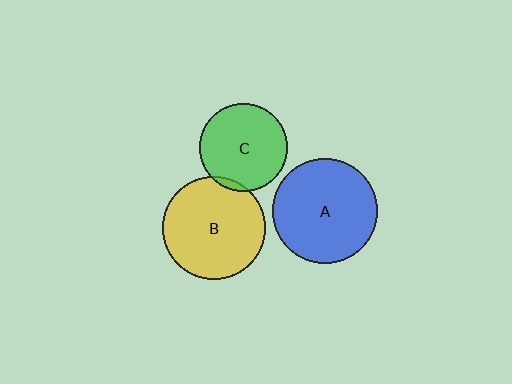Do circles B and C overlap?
Yes.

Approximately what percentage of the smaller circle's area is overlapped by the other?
Approximately 5%.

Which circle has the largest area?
Circle A (blue).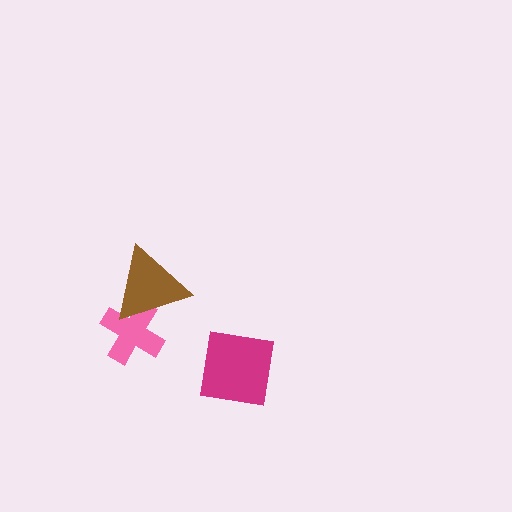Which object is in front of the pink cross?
The brown triangle is in front of the pink cross.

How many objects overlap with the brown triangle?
1 object overlaps with the brown triangle.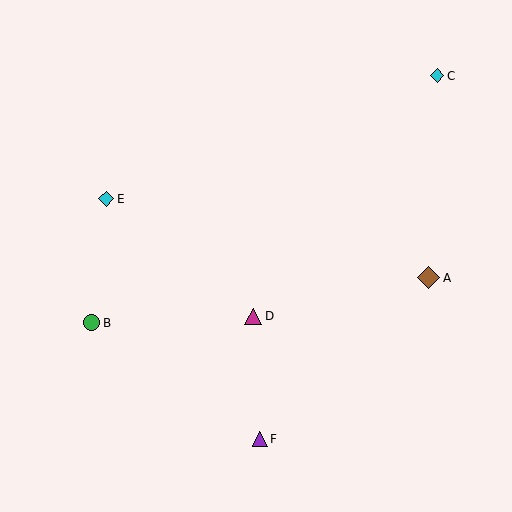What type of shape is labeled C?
Shape C is a cyan diamond.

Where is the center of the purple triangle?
The center of the purple triangle is at (260, 439).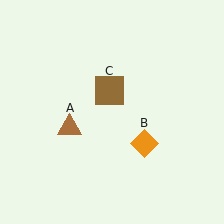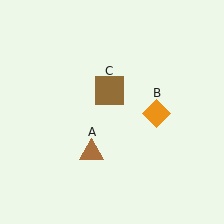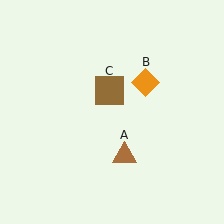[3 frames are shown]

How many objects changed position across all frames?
2 objects changed position: brown triangle (object A), orange diamond (object B).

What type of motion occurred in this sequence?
The brown triangle (object A), orange diamond (object B) rotated counterclockwise around the center of the scene.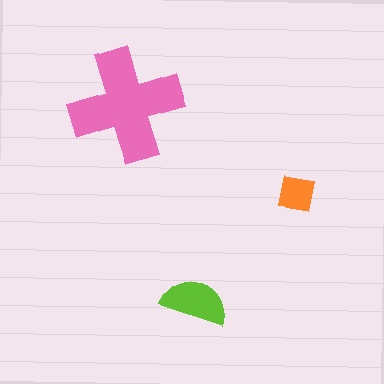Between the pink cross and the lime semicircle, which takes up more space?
The pink cross.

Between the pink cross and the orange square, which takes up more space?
The pink cross.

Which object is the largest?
The pink cross.